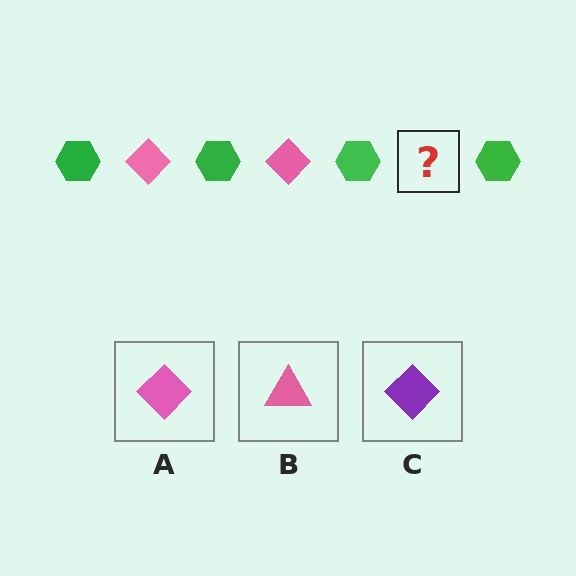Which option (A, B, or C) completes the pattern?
A.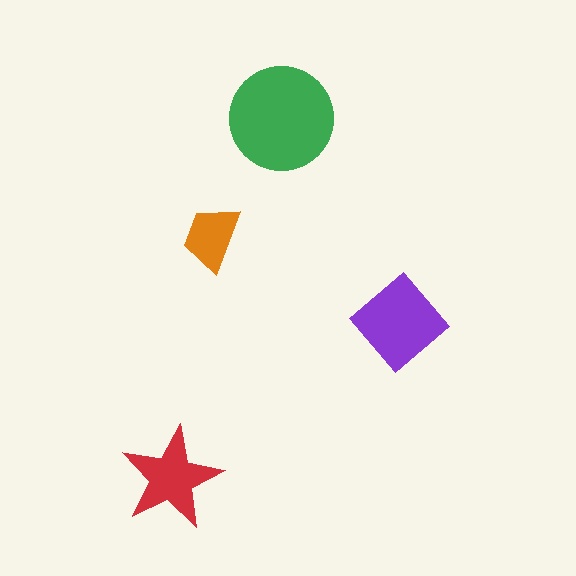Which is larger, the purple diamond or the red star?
The purple diamond.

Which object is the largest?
The green circle.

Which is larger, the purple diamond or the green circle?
The green circle.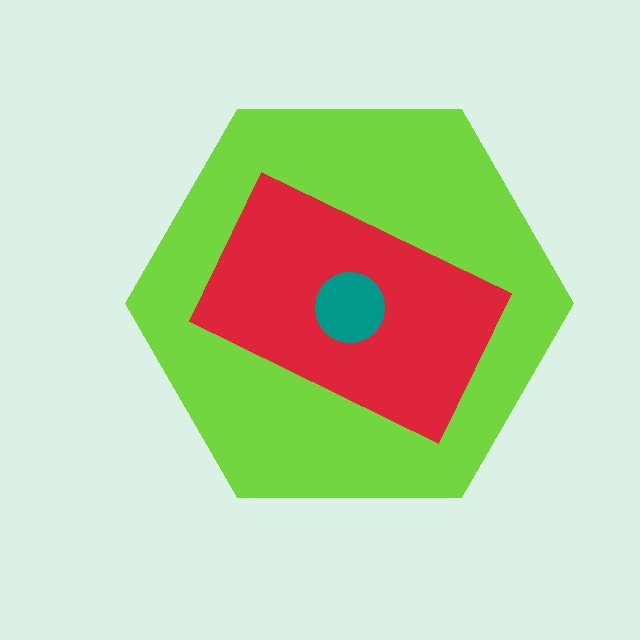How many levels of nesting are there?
3.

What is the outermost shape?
The lime hexagon.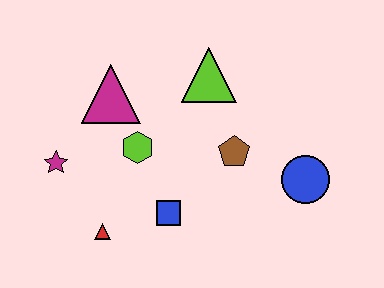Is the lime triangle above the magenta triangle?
Yes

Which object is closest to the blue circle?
The brown pentagon is closest to the blue circle.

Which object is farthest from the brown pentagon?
The magenta star is farthest from the brown pentagon.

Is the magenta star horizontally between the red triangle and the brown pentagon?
No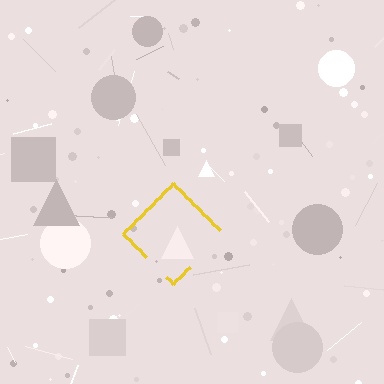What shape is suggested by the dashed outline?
The dashed outline suggests a diamond.